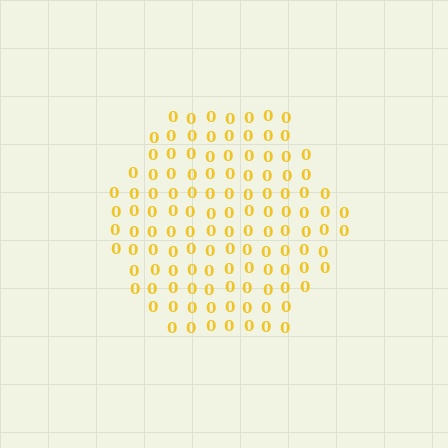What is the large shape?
The large shape is a hexagon.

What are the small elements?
The small elements are digit 0's.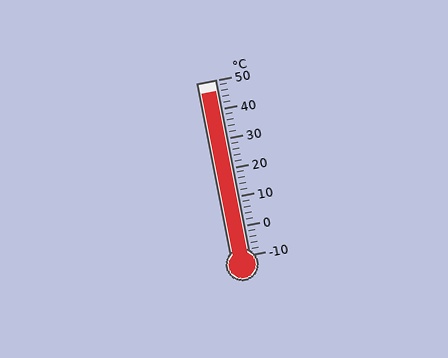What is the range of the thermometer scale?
The thermometer scale ranges from -10°C to 50°C.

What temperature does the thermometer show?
The thermometer shows approximately 46°C.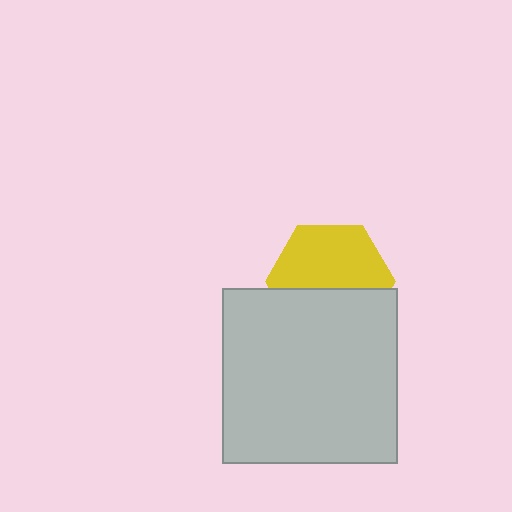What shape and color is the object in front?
The object in front is a light gray square.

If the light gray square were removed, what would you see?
You would see the complete yellow hexagon.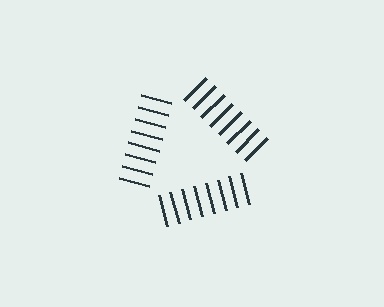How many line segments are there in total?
24 — 8 along each of the 3 edges.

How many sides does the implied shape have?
3 sides — the line-ends trace a triangle.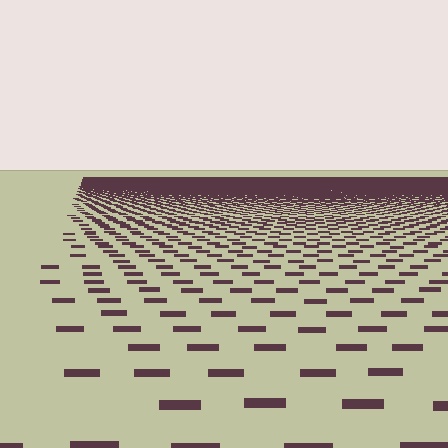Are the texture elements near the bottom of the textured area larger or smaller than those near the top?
Larger. Near the bottom, elements are closer to the viewer and appear at a bigger on-screen size.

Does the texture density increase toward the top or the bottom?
Density increases toward the top.